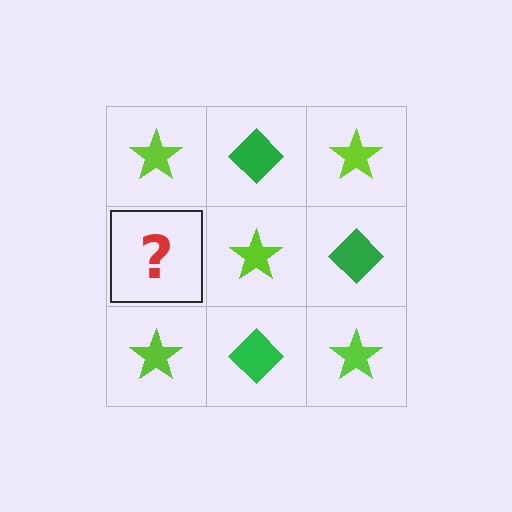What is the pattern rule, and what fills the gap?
The rule is that it alternates lime star and green diamond in a checkerboard pattern. The gap should be filled with a green diamond.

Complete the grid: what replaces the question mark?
The question mark should be replaced with a green diamond.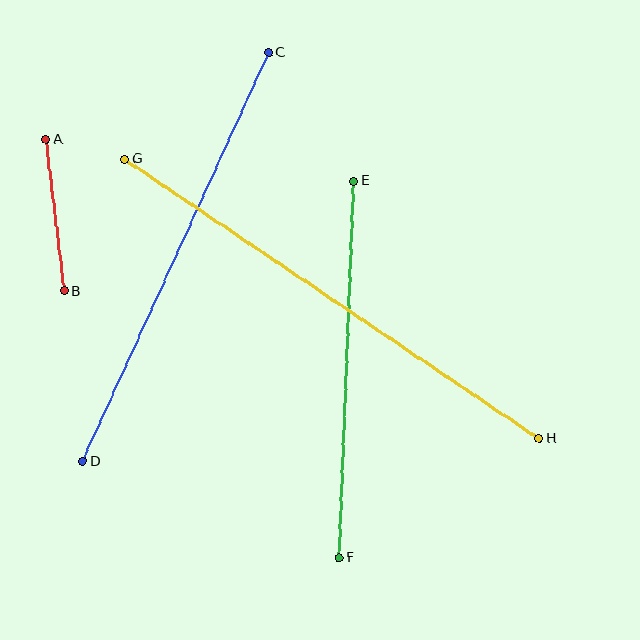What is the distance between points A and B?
The distance is approximately 153 pixels.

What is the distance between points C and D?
The distance is approximately 449 pixels.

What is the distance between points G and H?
The distance is approximately 500 pixels.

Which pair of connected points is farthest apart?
Points G and H are farthest apart.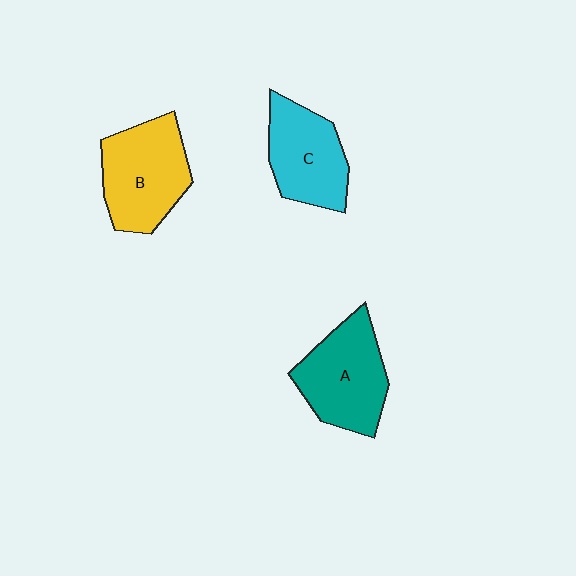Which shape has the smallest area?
Shape C (cyan).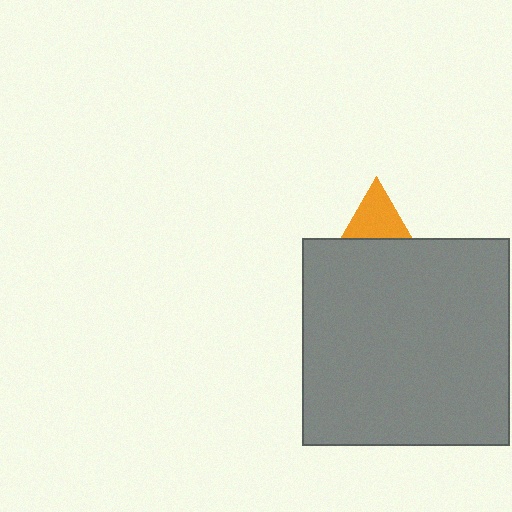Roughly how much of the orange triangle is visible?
A small part of it is visible (roughly 43%).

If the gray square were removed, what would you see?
You would see the complete orange triangle.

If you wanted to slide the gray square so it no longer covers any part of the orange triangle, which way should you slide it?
Slide it down — that is the most direct way to separate the two shapes.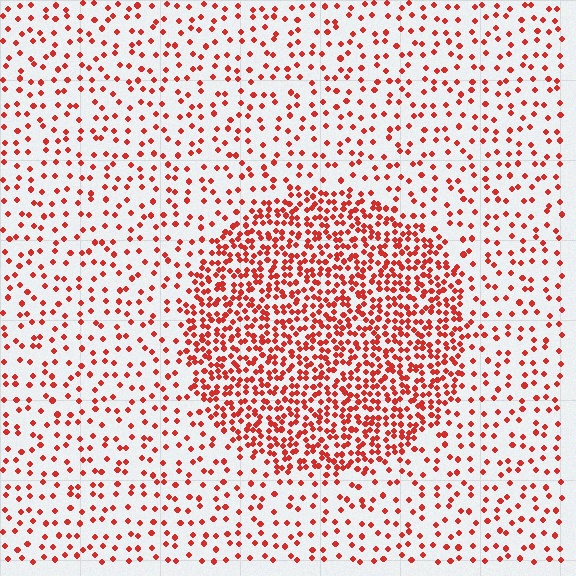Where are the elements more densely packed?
The elements are more densely packed inside the circle boundary.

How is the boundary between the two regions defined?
The boundary is defined by a change in element density (approximately 2.8x ratio). All elements are the same color, size, and shape.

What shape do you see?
I see a circle.